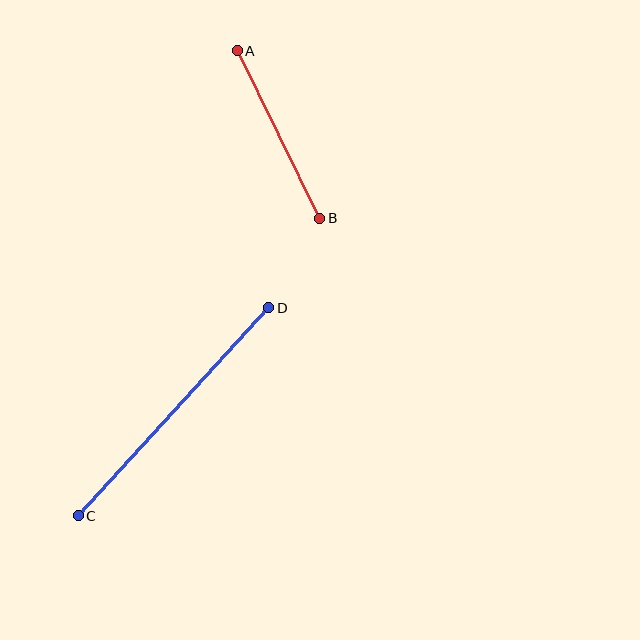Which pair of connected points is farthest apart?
Points C and D are farthest apart.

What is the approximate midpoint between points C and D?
The midpoint is at approximately (174, 412) pixels.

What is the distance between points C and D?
The distance is approximately 282 pixels.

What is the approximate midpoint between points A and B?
The midpoint is at approximately (279, 135) pixels.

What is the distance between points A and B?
The distance is approximately 187 pixels.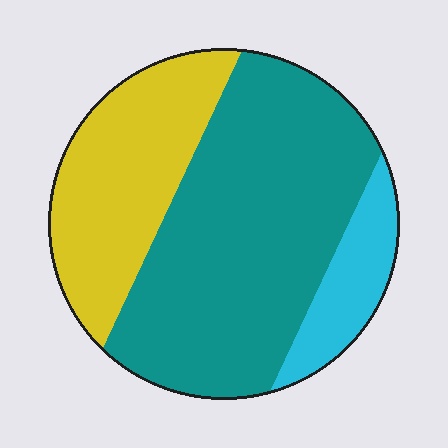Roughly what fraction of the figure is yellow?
Yellow takes up about one third (1/3) of the figure.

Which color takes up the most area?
Teal, at roughly 60%.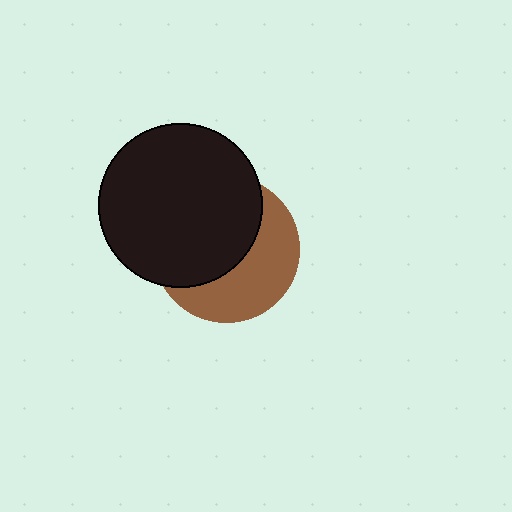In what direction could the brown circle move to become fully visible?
The brown circle could move toward the lower-right. That would shift it out from behind the black circle entirely.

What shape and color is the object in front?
The object in front is a black circle.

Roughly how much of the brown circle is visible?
A small part of it is visible (roughly 45%).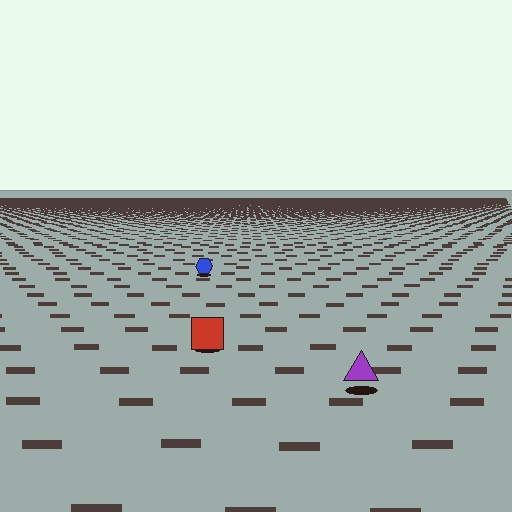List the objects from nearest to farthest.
From nearest to farthest: the purple triangle, the red square, the blue hexagon.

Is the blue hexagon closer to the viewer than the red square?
No. The red square is closer — you can tell from the texture gradient: the ground texture is coarser near it.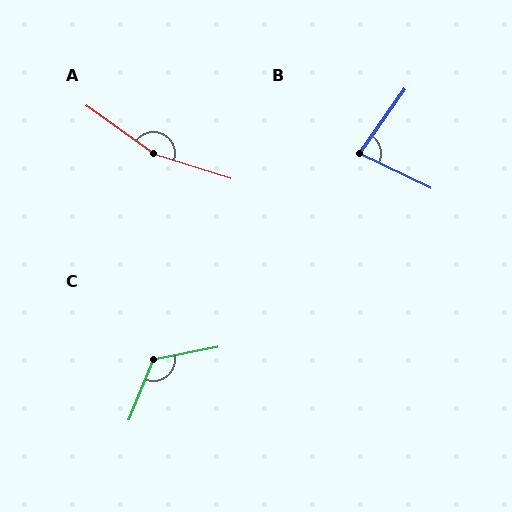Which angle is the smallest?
B, at approximately 81 degrees.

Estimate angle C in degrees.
Approximately 123 degrees.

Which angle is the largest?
A, at approximately 162 degrees.